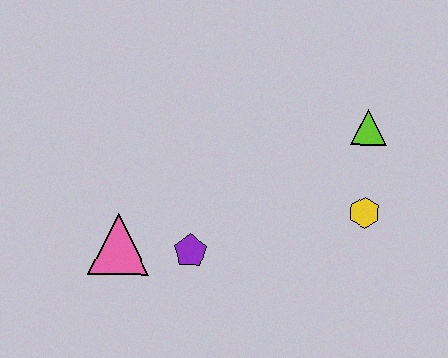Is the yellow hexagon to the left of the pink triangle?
No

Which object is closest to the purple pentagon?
The pink triangle is closest to the purple pentagon.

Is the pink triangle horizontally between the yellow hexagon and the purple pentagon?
No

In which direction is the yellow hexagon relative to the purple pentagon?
The yellow hexagon is to the right of the purple pentagon.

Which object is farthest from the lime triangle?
The pink triangle is farthest from the lime triangle.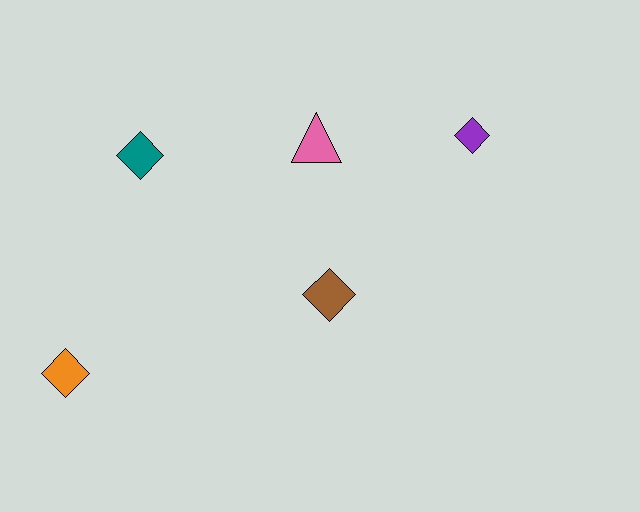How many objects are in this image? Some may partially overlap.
There are 5 objects.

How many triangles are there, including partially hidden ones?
There is 1 triangle.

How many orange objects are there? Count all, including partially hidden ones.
There is 1 orange object.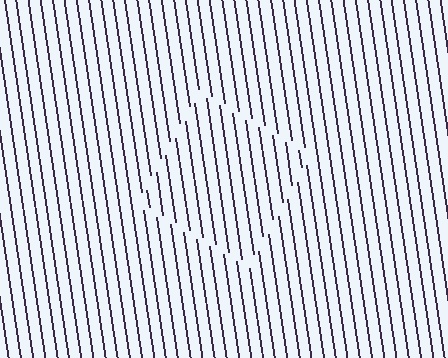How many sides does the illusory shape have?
4 sides — the line-ends trace a square.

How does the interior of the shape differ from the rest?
The interior of the shape contains the same grating, shifted by half a period — the contour is defined by the phase discontinuity where line-ends from the inner and outer gratings abut.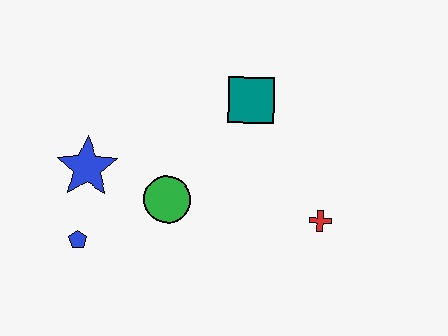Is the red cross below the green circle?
Yes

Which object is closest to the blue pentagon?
The blue star is closest to the blue pentagon.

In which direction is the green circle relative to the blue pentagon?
The green circle is to the right of the blue pentagon.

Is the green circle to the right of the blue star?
Yes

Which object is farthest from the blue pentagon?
The red cross is farthest from the blue pentagon.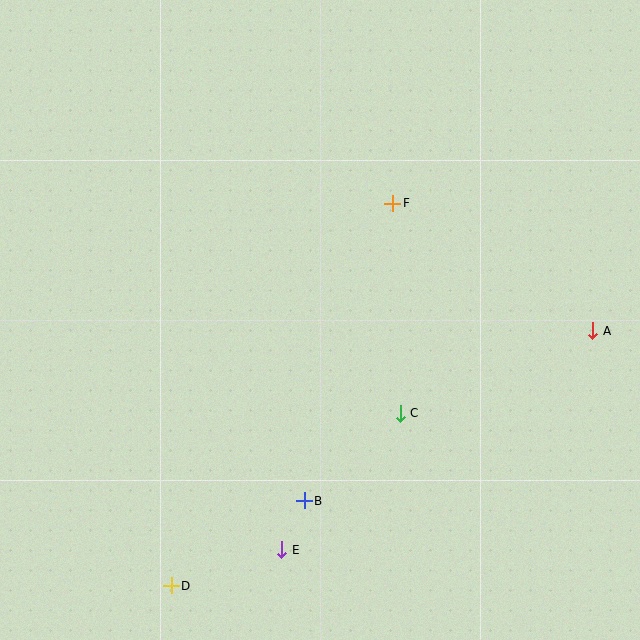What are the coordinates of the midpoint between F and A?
The midpoint between F and A is at (493, 267).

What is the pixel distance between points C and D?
The distance between C and D is 287 pixels.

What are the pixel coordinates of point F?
Point F is at (393, 203).